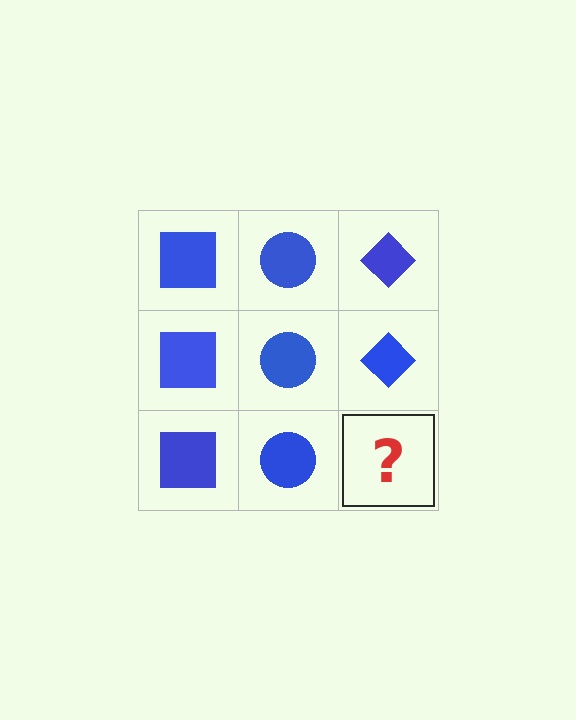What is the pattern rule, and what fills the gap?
The rule is that each column has a consistent shape. The gap should be filled with a blue diamond.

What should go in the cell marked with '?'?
The missing cell should contain a blue diamond.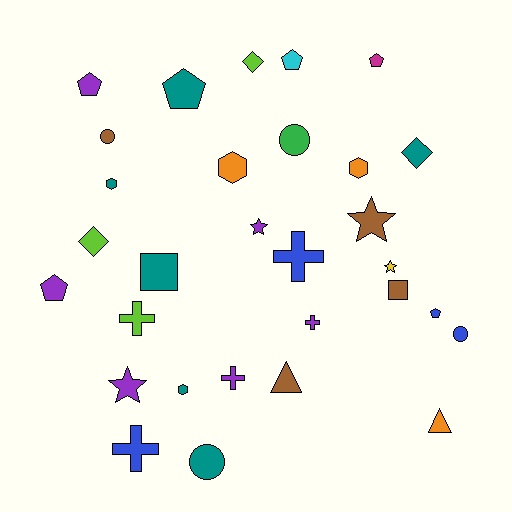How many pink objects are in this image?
There are no pink objects.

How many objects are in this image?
There are 30 objects.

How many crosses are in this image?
There are 5 crosses.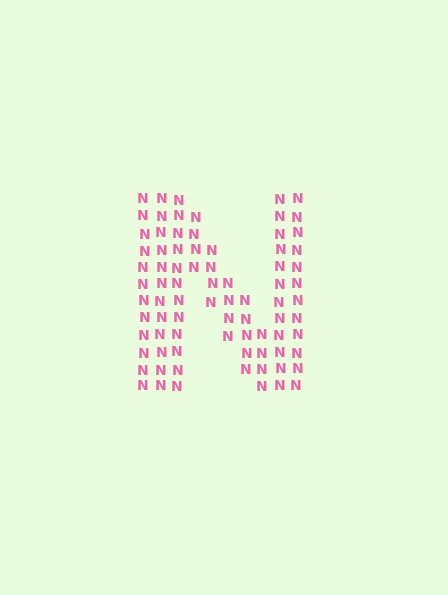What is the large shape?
The large shape is the letter N.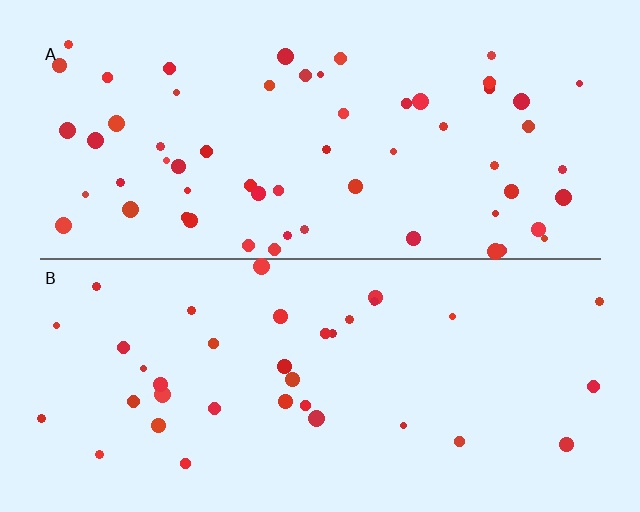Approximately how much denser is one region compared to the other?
Approximately 1.6× — region A over region B.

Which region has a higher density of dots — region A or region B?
A (the top).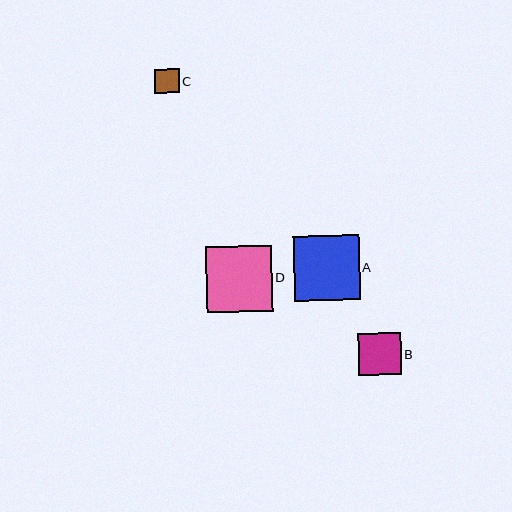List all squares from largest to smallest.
From largest to smallest: D, A, B, C.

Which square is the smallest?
Square C is the smallest with a size of approximately 24 pixels.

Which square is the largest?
Square D is the largest with a size of approximately 66 pixels.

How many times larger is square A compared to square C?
Square A is approximately 2.7 times the size of square C.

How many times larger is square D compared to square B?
Square D is approximately 1.6 times the size of square B.